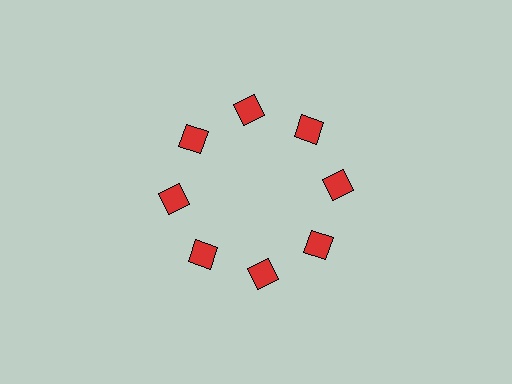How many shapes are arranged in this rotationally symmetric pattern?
There are 8 shapes, arranged in 8 groups of 1.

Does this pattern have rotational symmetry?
Yes, this pattern has 8-fold rotational symmetry. It looks the same after rotating 45 degrees around the center.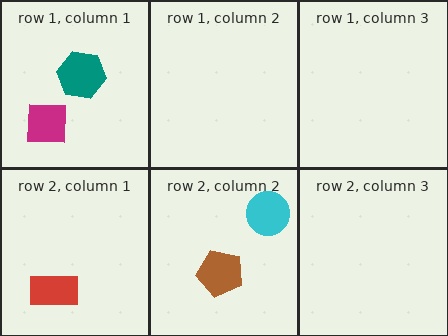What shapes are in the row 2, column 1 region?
The red rectangle.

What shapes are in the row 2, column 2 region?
The brown pentagon, the cyan circle.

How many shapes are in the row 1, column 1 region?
2.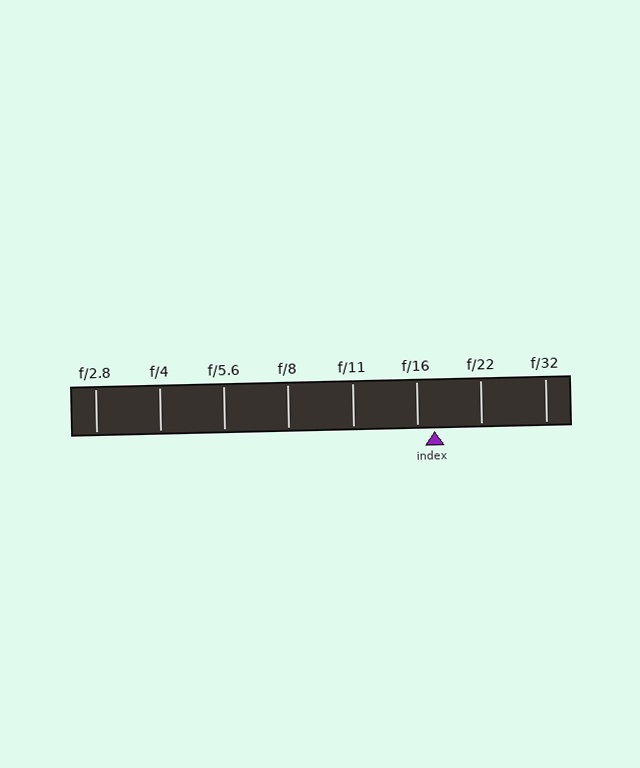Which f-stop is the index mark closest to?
The index mark is closest to f/16.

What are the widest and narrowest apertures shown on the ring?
The widest aperture shown is f/2.8 and the narrowest is f/32.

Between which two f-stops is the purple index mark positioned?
The index mark is between f/16 and f/22.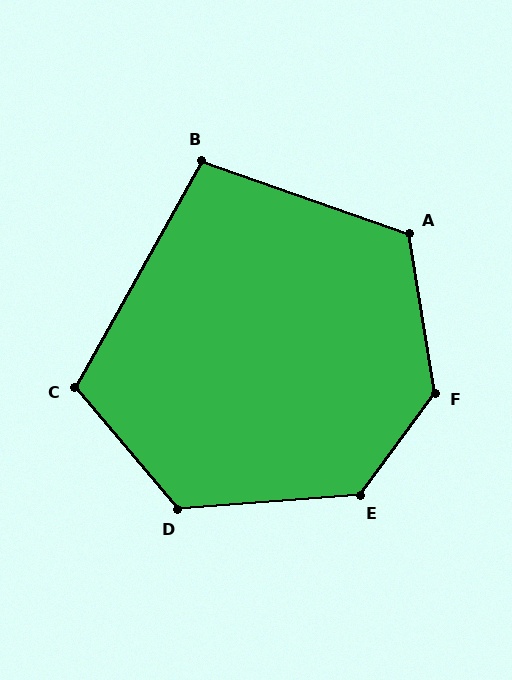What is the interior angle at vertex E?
Approximately 131 degrees (obtuse).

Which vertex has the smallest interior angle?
B, at approximately 100 degrees.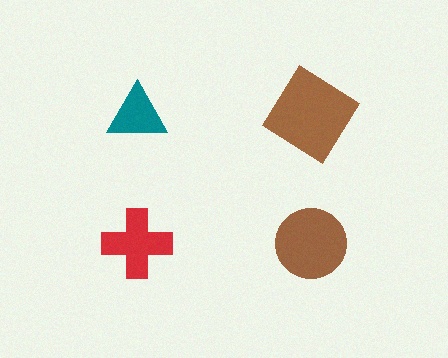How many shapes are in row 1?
2 shapes.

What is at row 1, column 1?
A teal triangle.